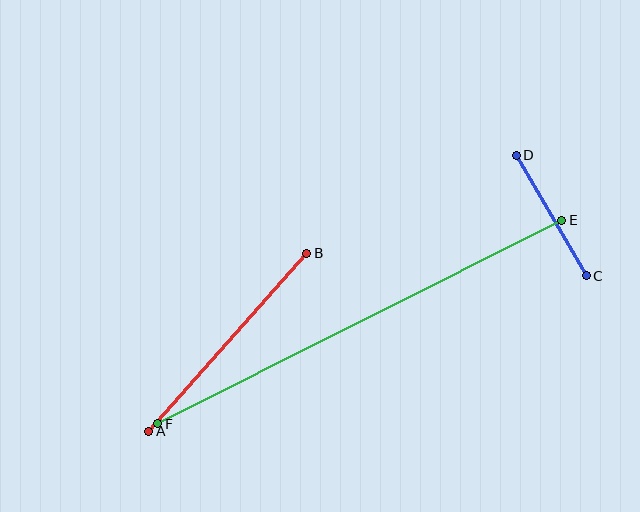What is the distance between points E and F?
The distance is approximately 452 pixels.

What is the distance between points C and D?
The distance is approximately 139 pixels.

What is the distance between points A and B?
The distance is approximately 238 pixels.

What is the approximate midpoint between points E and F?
The midpoint is at approximately (360, 322) pixels.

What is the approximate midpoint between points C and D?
The midpoint is at approximately (551, 215) pixels.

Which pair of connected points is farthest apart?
Points E and F are farthest apart.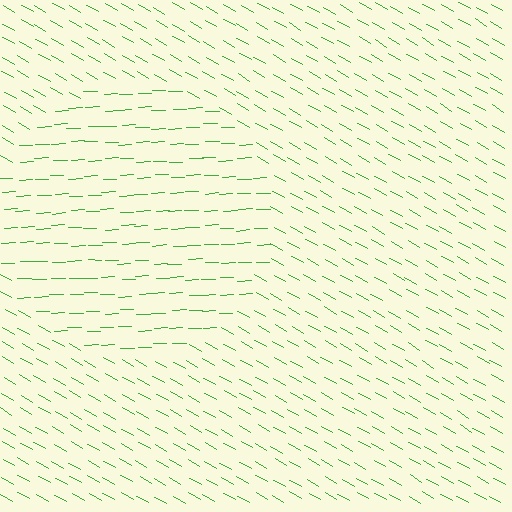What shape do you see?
I see a circle.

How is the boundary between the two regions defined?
The boundary is defined purely by a change in line orientation (approximately 32 degrees difference). All lines are the same color and thickness.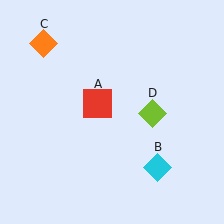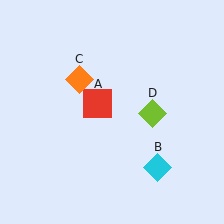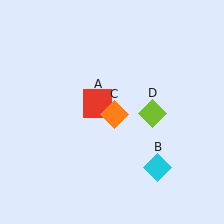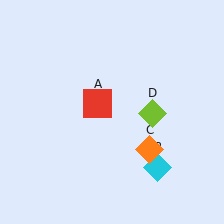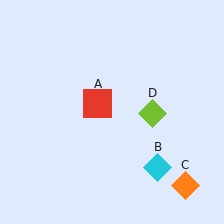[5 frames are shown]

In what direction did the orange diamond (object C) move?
The orange diamond (object C) moved down and to the right.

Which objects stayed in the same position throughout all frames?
Red square (object A) and cyan diamond (object B) and lime diamond (object D) remained stationary.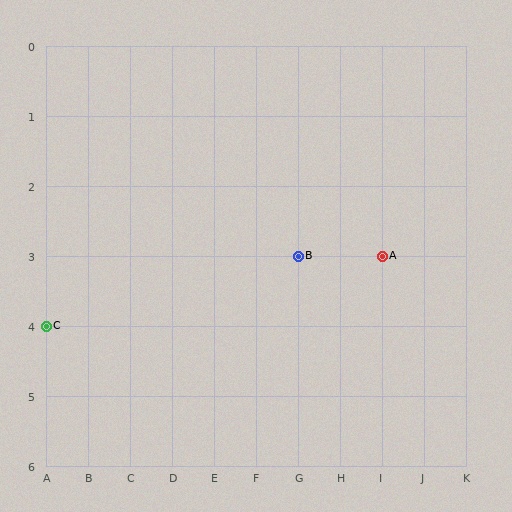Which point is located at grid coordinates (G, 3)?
Point B is at (G, 3).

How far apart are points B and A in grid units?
Points B and A are 2 columns apart.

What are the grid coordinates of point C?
Point C is at grid coordinates (A, 4).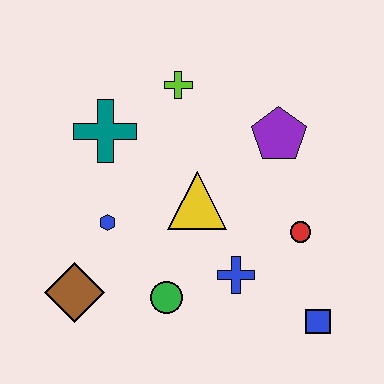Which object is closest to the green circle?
The blue cross is closest to the green circle.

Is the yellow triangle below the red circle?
No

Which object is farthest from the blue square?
The teal cross is farthest from the blue square.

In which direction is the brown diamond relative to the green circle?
The brown diamond is to the left of the green circle.